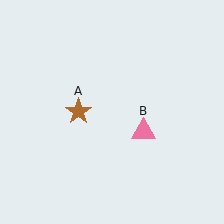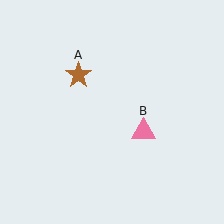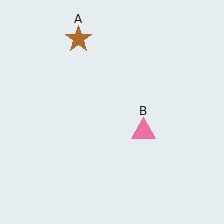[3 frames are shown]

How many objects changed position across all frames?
1 object changed position: brown star (object A).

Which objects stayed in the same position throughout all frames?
Pink triangle (object B) remained stationary.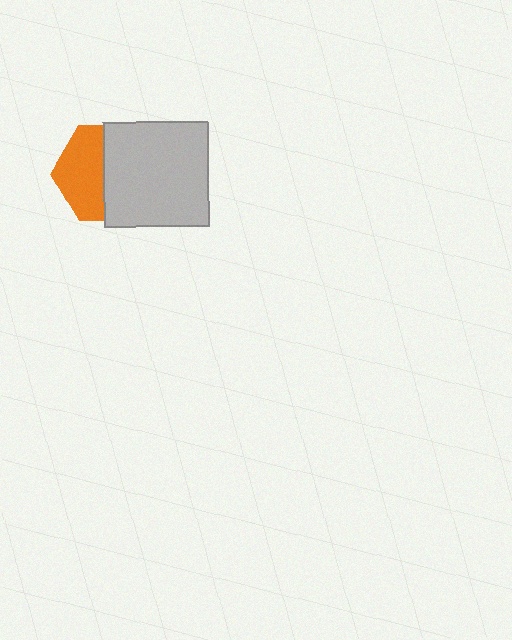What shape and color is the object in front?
The object in front is a light gray square.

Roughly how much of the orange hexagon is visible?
About half of it is visible (roughly 47%).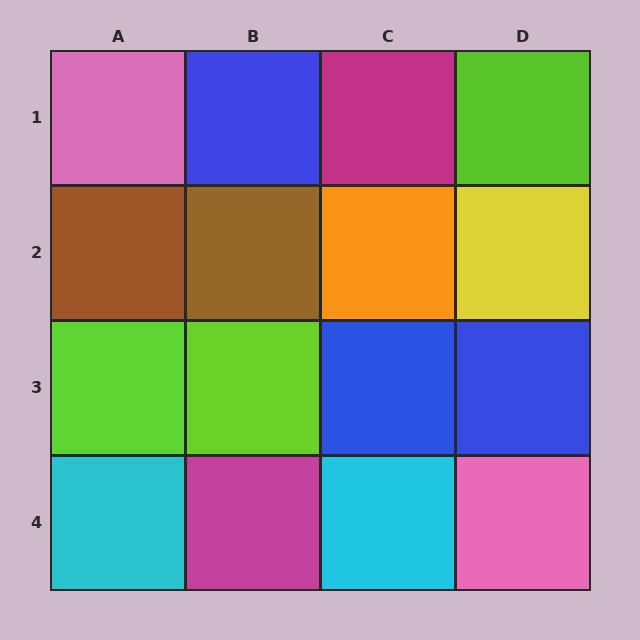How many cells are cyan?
2 cells are cyan.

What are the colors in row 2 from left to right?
Brown, brown, orange, yellow.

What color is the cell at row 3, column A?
Lime.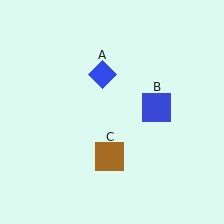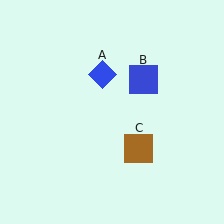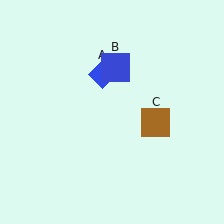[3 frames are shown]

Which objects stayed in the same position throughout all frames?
Blue diamond (object A) remained stationary.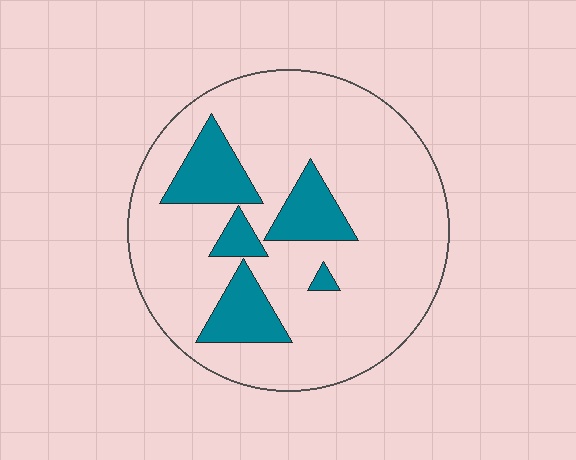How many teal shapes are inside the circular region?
5.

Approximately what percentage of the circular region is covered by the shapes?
Approximately 20%.